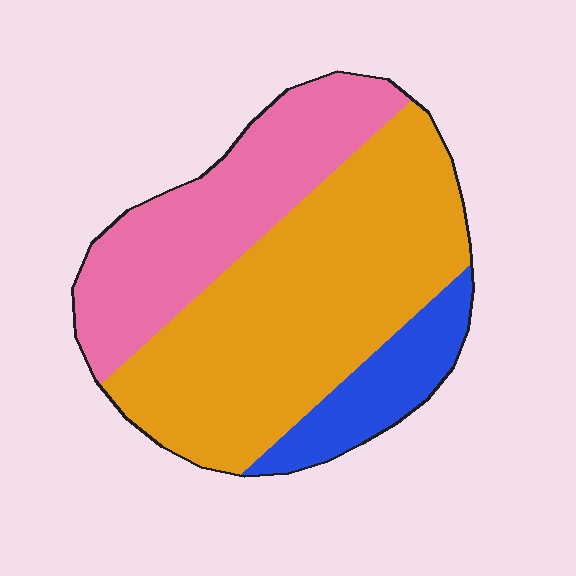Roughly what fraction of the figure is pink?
Pink takes up about one third (1/3) of the figure.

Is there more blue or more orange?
Orange.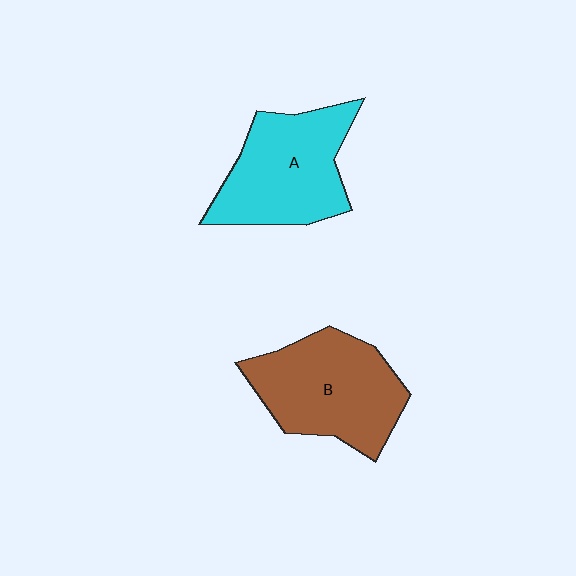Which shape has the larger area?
Shape B (brown).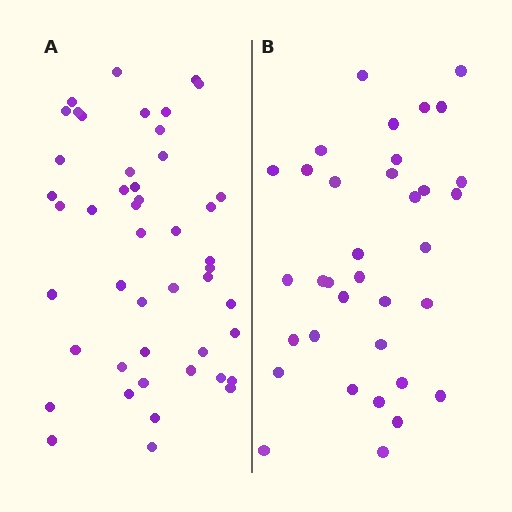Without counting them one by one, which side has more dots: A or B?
Region A (the left region) has more dots.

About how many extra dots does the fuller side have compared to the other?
Region A has roughly 12 or so more dots than region B.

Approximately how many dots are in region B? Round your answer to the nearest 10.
About 40 dots. (The exact count is 35, which rounds to 40.)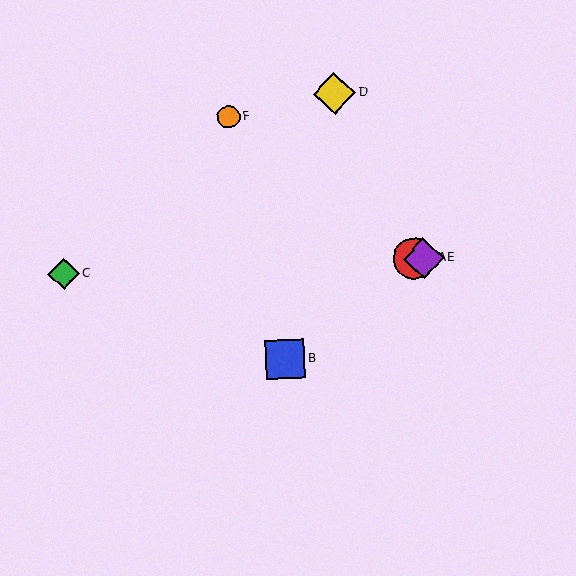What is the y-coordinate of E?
Object E is at y≈258.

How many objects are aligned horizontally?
3 objects (A, C, E) are aligned horizontally.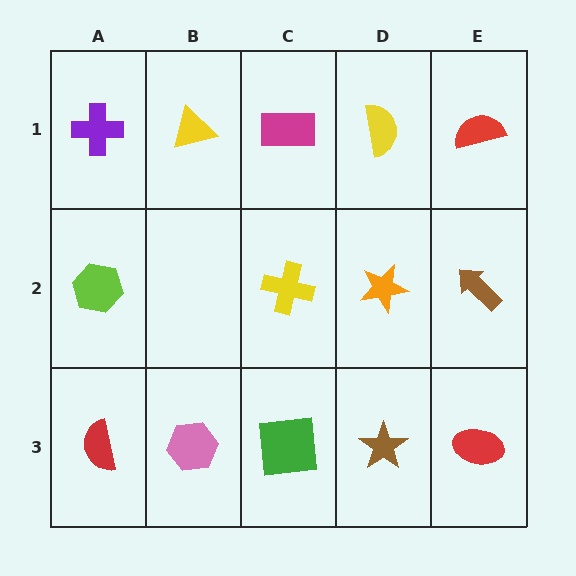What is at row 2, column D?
An orange star.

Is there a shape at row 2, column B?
No, that cell is empty.